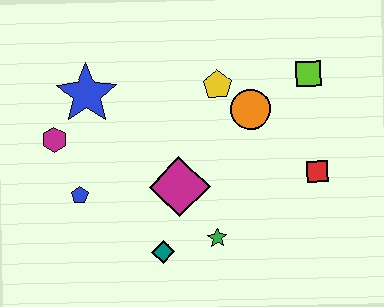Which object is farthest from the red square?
The magenta hexagon is farthest from the red square.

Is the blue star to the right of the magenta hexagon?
Yes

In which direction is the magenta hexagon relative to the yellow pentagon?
The magenta hexagon is to the left of the yellow pentagon.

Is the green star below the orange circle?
Yes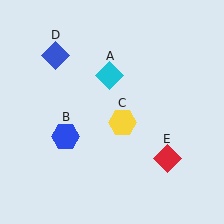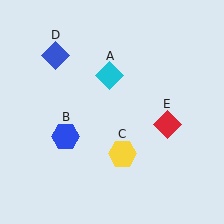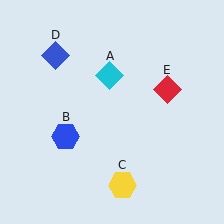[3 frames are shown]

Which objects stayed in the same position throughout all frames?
Cyan diamond (object A) and blue hexagon (object B) and blue diamond (object D) remained stationary.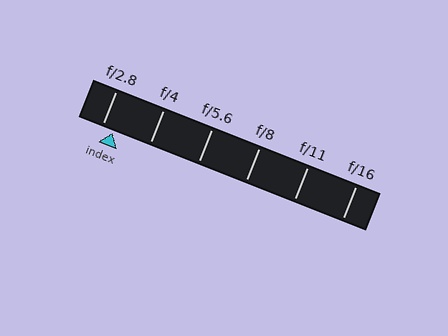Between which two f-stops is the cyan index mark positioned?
The index mark is between f/2.8 and f/4.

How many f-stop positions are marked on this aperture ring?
There are 6 f-stop positions marked.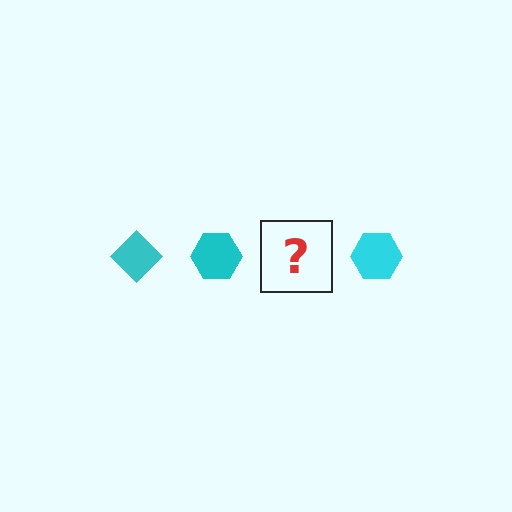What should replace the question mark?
The question mark should be replaced with a cyan diamond.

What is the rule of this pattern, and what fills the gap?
The rule is that the pattern cycles through diamond, hexagon shapes in cyan. The gap should be filled with a cyan diamond.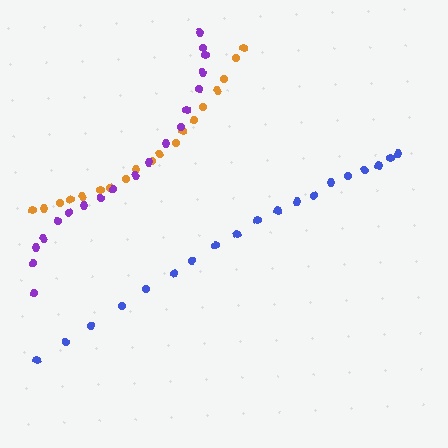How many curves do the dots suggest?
There are 3 distinct paths.